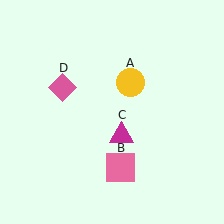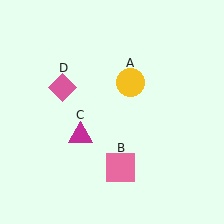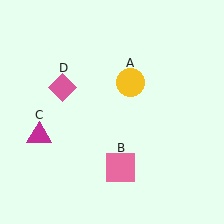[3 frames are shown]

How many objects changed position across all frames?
1 object changed position: magenta triangle (object C).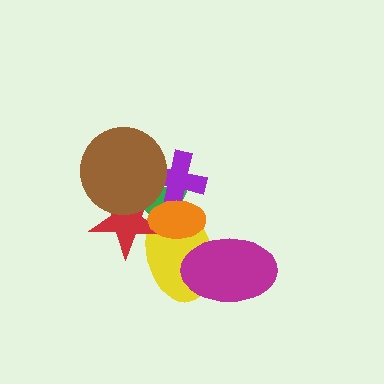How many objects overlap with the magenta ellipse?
1 object overlaps with the magenta ellipse.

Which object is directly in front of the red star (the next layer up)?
The brown circle is directly in front of the red star.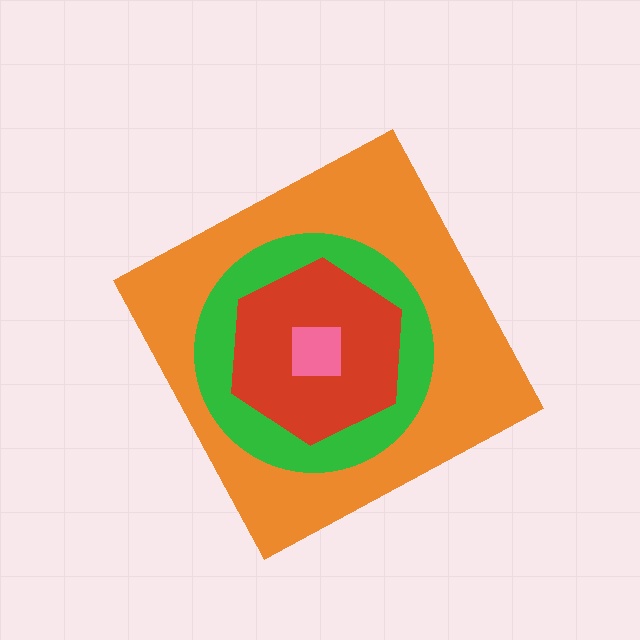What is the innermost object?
The pink square.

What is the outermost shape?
The orange diamond.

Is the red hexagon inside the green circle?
Yes.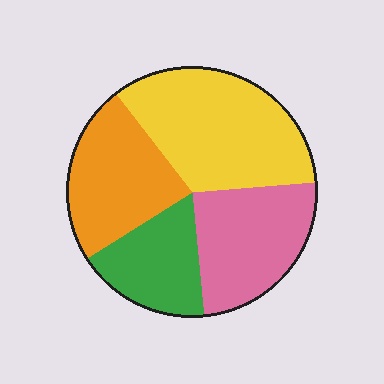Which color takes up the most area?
Yellow, at roughly 35%.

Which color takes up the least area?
Green, at roughly 20%.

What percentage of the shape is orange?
Orange takes up about one quarter (1/4) of the shape.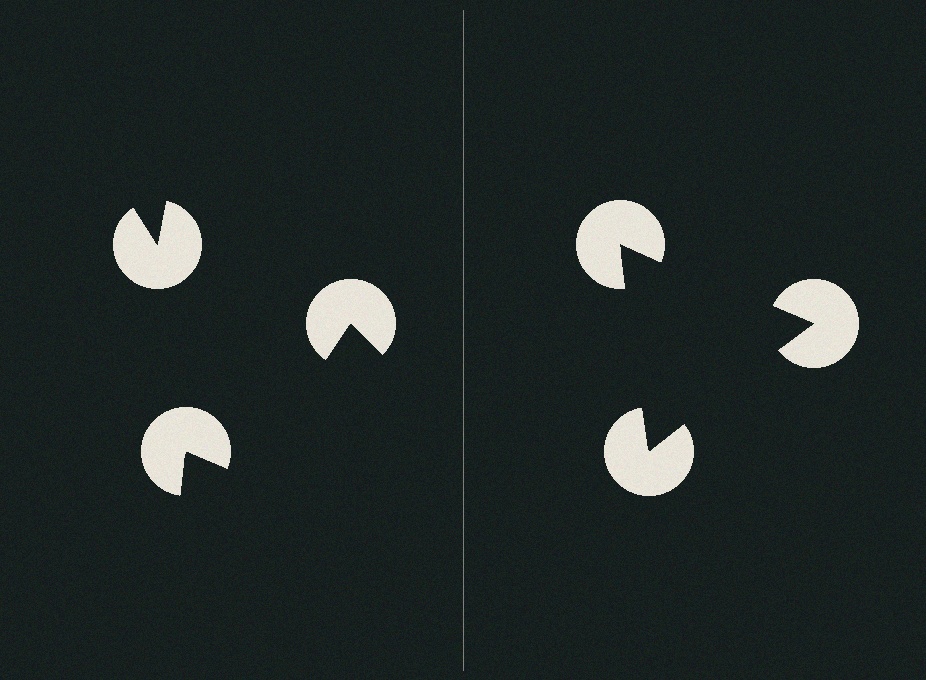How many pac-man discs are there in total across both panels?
6 — 3 on each side.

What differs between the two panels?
The pac-man discs are positioned identically on both sides; only the wedge orientations differ. On the right they align to a triangle; on the left they are misaligned.